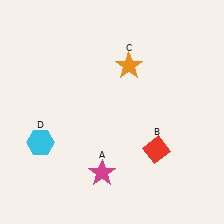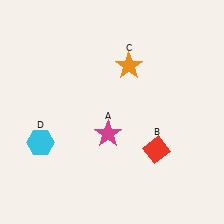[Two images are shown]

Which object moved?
The magenta star (A) moved up.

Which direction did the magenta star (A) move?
The magenta star (A) moved up.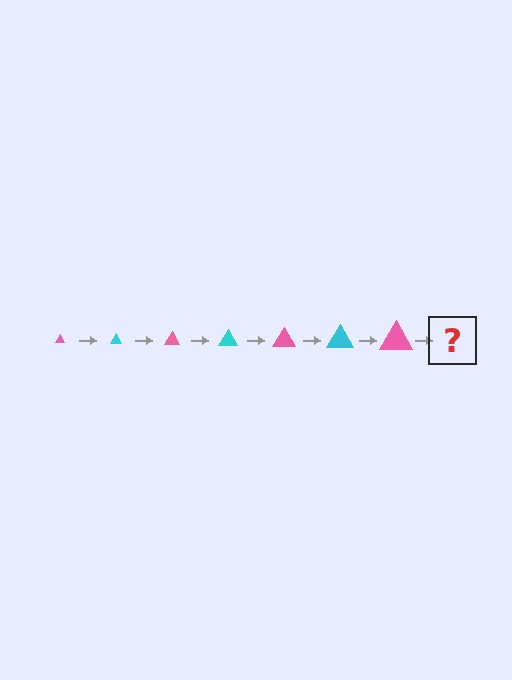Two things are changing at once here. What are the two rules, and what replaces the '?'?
The two rules are that the triangle grows larger each step and the color cycles through pink and cyan. The '?' should be a cyan triangle, larger than the previous one.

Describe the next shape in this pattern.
It should be a cyan triangle, larger than the previous one.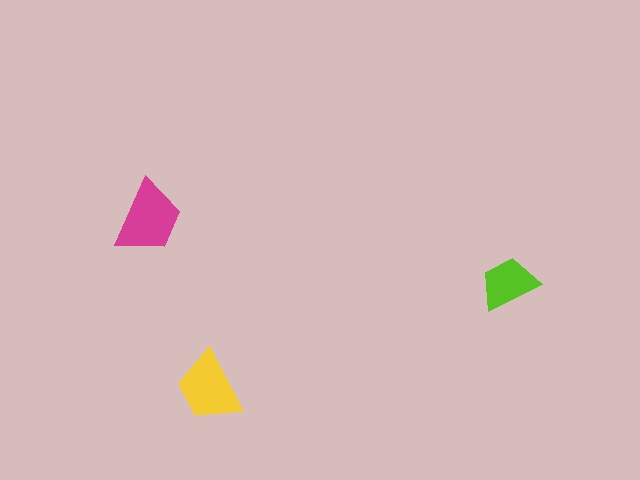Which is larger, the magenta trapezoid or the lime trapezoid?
The magenta one.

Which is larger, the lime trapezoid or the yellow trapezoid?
The yellow one.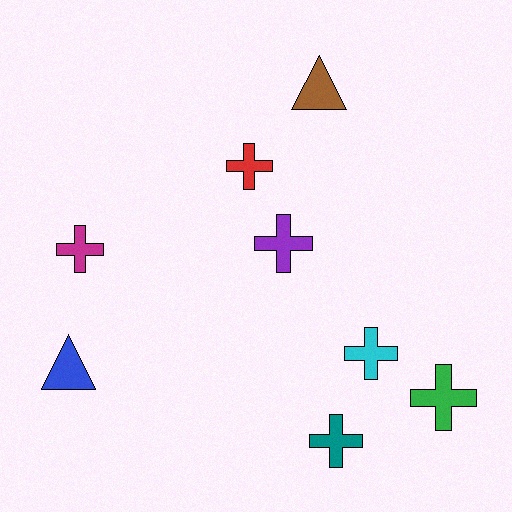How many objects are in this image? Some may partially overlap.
There are 8 objects.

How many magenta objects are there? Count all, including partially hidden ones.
There is 1 magenta object.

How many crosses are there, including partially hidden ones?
There are 6 crosses.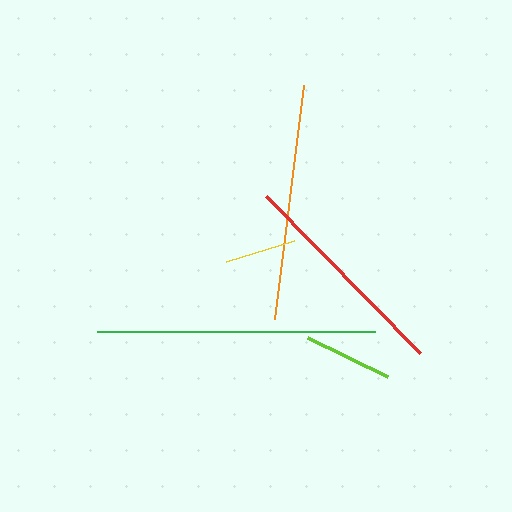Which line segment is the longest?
The green line is the longest at approximately 278 pixels.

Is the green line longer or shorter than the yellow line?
The green line is longer than the yellow line.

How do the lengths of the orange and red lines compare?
The orange and red lines are approximately the same length.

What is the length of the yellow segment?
The yellow segment is approximately 72 pixels long.